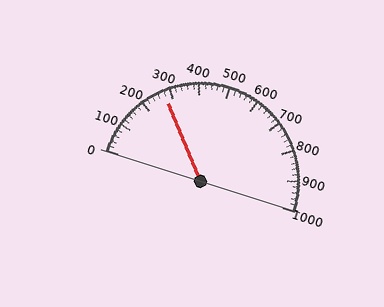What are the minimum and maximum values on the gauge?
The gauge ranges from 0 to 1000.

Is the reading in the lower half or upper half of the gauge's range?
The reading is in the lower half of the range (0 to 1000).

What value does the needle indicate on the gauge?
The needle indicates approximately 280.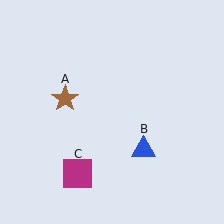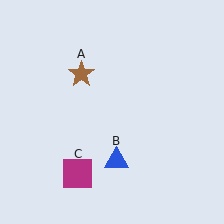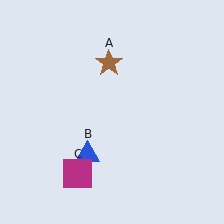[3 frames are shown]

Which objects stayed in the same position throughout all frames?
Magenta square (object C) remained stationary.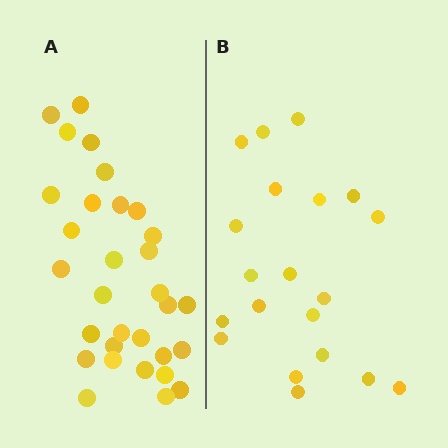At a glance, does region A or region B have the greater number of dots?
Region A (the left region) has more dots.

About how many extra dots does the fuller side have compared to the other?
Region A has roughly 12 or so more dots than region B.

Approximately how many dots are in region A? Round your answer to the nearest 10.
About 30 dots. (The exact count is 31, which rounds to 30.)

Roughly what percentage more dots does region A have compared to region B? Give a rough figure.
About 55% more.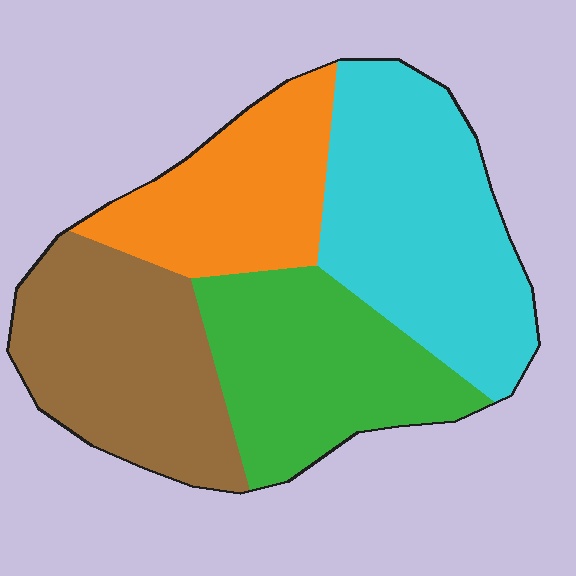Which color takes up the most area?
Cyan, at roughly 30%.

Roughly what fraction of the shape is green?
Green covers about 25% of the shape.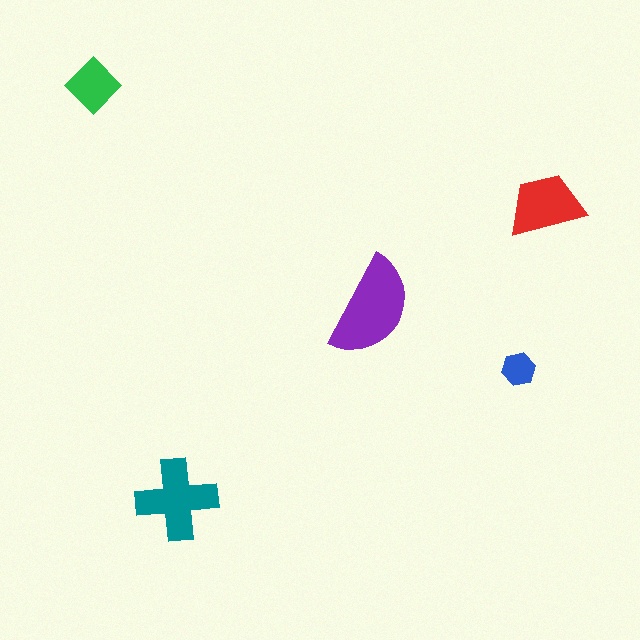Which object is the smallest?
The blue hexagon.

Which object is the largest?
The purple semicircle.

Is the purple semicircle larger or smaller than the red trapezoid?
Larger.